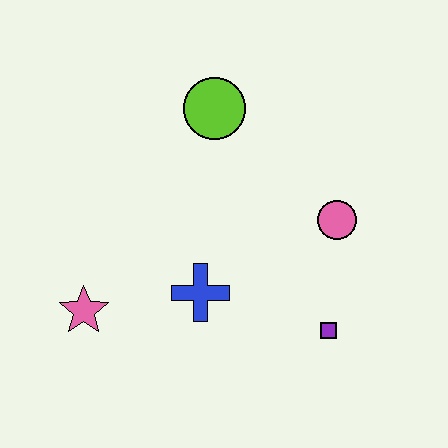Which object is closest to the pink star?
The blue cross is closest to the pink star.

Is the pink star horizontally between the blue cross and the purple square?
No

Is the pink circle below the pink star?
No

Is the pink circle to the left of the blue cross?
No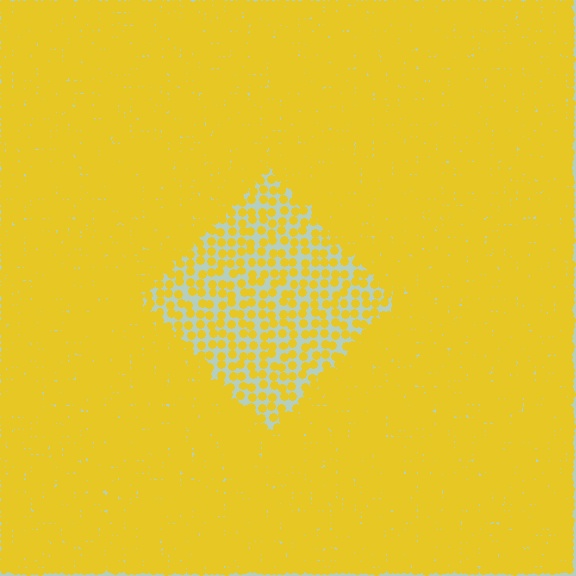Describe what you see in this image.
The image contains small yellow elements arranged at two different densities. A diamond-shaped region is visible where the elements are less densely packed than the surrounding area.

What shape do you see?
I see a diamond.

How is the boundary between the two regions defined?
The boundary is defined by a change in element density (approximately 2.7x ratio). All elements are the same color, size, and shape.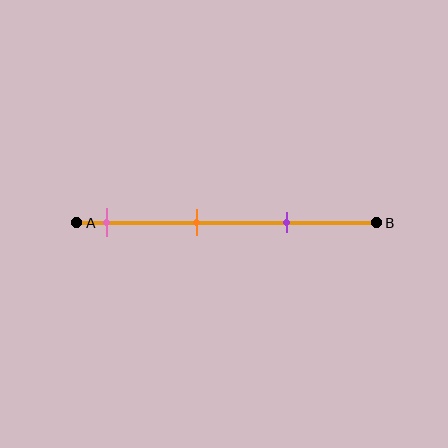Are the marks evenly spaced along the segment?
Yes, the marks are approximately evenly spaced.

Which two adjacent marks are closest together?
The orange and purple marks are the closest adjacent pair.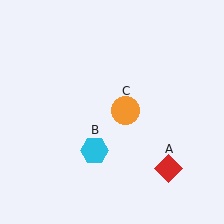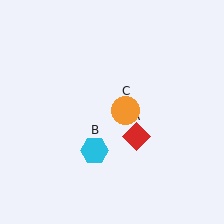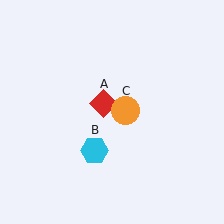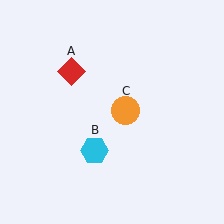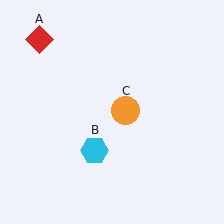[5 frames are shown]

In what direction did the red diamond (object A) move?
The red diamond (object A) moved up and to the left.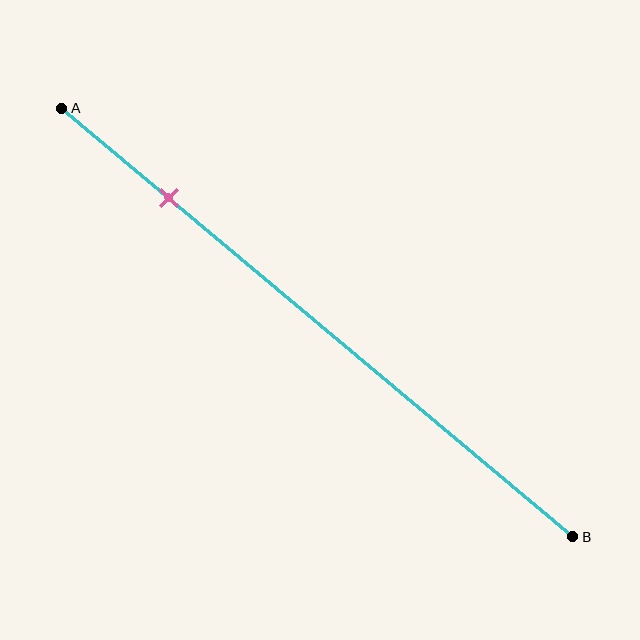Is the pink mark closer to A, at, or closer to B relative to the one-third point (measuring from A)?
The pink mark is closer to point A than the one-third point of segment AB.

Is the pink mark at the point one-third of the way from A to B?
No, the mark is at about 20% from A, not at the 33% one-third point.